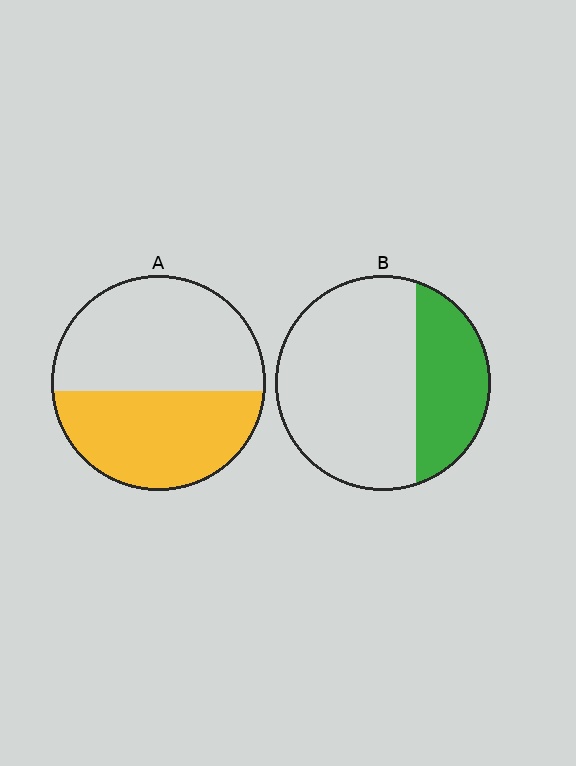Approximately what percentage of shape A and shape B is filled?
A is approximately 45% and B is approximately 30%.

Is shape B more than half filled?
No.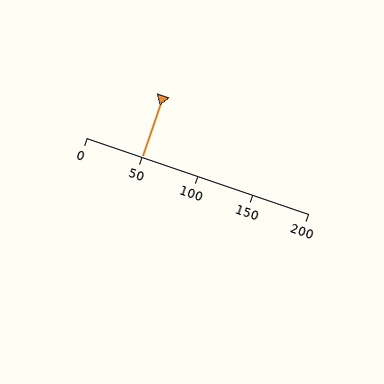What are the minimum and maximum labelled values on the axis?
The axis runs from 0 to 200.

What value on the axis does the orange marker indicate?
The marker indicates approximately 50.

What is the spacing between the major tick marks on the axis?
The major ticks are spaced 50 apart.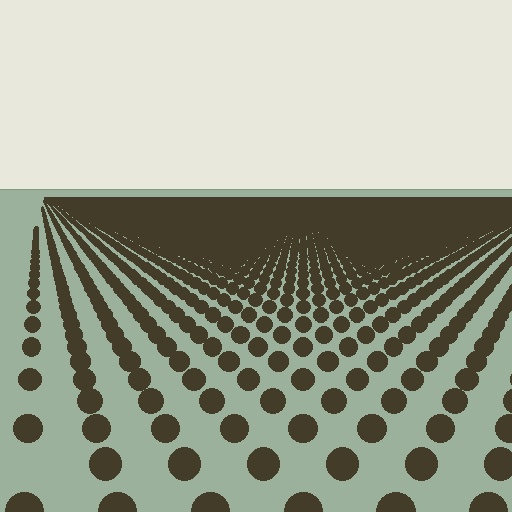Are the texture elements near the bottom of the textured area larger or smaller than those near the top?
Larger. Near the bottom, elements are closer to the viewer and appear at a bigger on-screen size.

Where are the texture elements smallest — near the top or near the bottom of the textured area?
Near the top.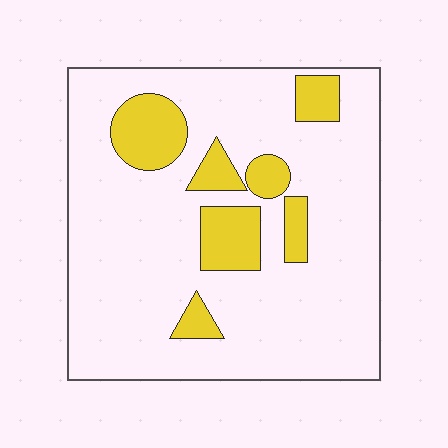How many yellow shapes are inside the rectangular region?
7.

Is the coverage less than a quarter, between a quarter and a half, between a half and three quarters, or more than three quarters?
Less than a quarter.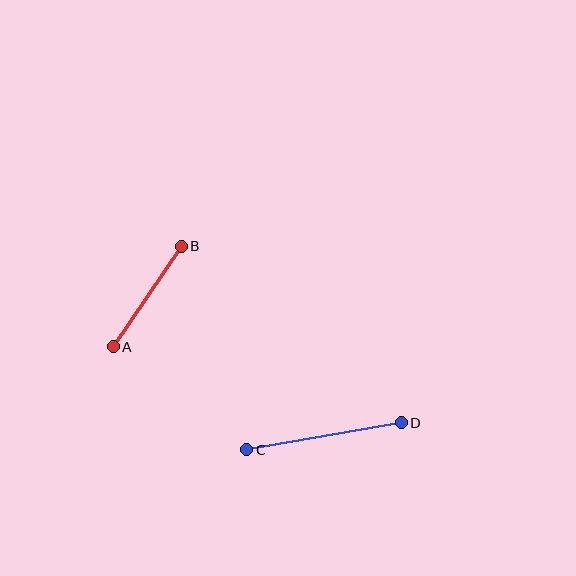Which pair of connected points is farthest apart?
Points C and D are farthest apart.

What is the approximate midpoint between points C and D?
The midpoint is at approximately (324, 436) pixels.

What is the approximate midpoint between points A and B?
The midpoint is at approximately (147, 296) pixels.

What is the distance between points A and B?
The distance is approximately 121 pixels.